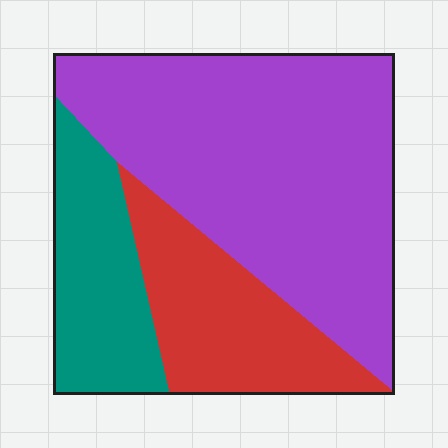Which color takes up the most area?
Purple, at roughly 55%.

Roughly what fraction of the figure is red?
Red covers about 25% of the figure.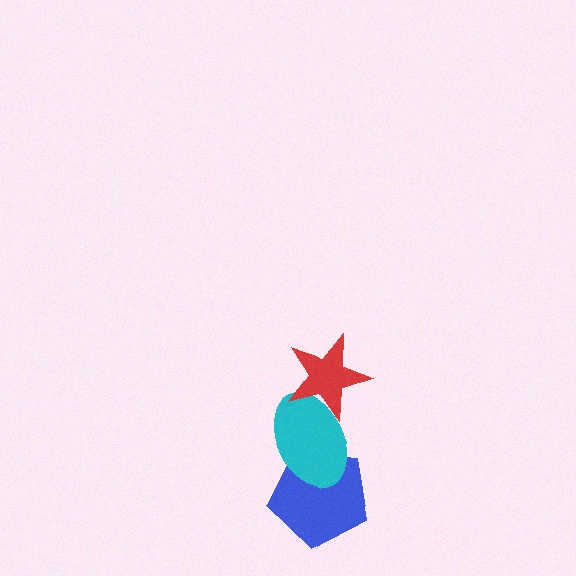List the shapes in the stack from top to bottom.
From top to bottom: the red star, the cyan ellipse, the blue pentagon.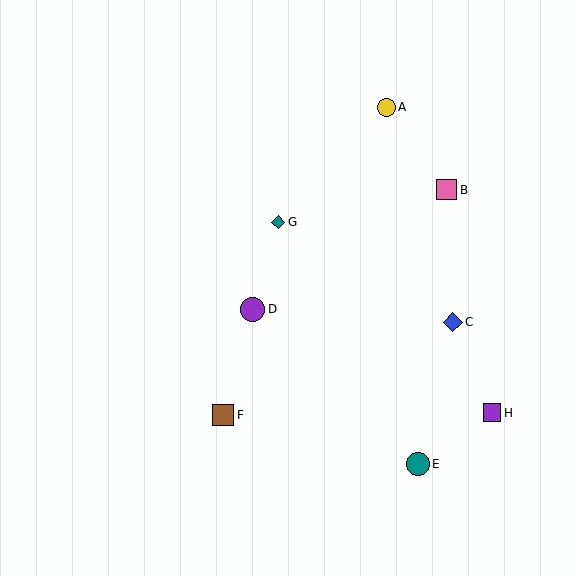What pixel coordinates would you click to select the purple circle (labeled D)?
Click at (252, 309) to select the purple circle D.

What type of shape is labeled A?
Shape A is a yellow circle.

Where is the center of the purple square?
The center of the purple square is at (492, 413).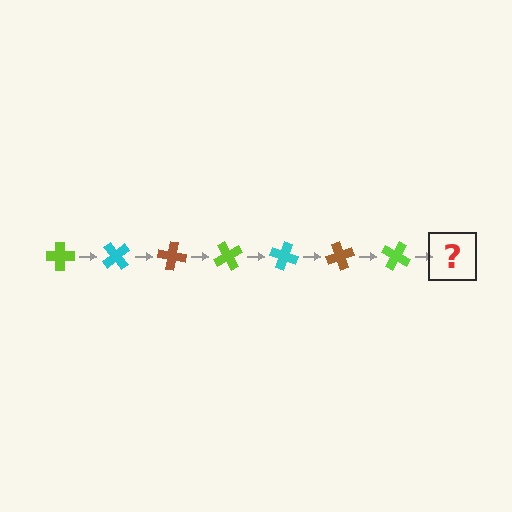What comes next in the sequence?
The next element should be a cyan cross, rotated 350 degrees from the start.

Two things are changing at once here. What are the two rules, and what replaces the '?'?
The two rules are that it rotates 50 degrees each step and the color cycles through lime, cyan, and brown. The '?' should be a cyan cross, rotated 350 degrees from the start.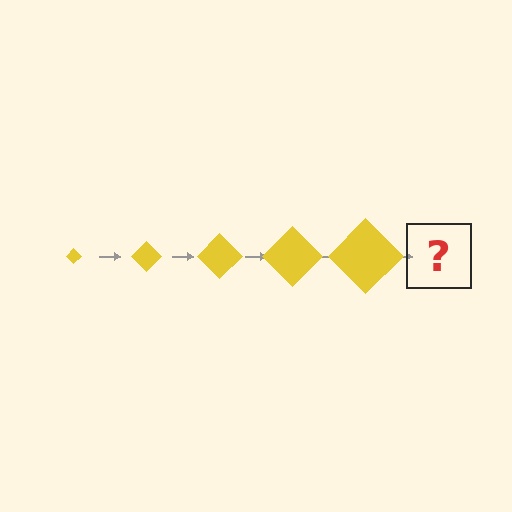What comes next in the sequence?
The next element should be a yellow diamond, larger than the previous one.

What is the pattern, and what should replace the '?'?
The pattern is that the diamond gets progressively larger each step. The '?' should be a yellow diamond, larger than the previous one.